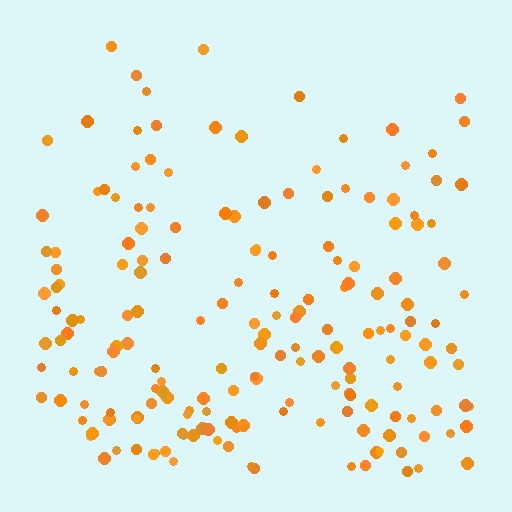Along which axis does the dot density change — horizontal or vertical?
Vertical.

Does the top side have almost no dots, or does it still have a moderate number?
Still a moderate number, just noticeably fewer than the bottom.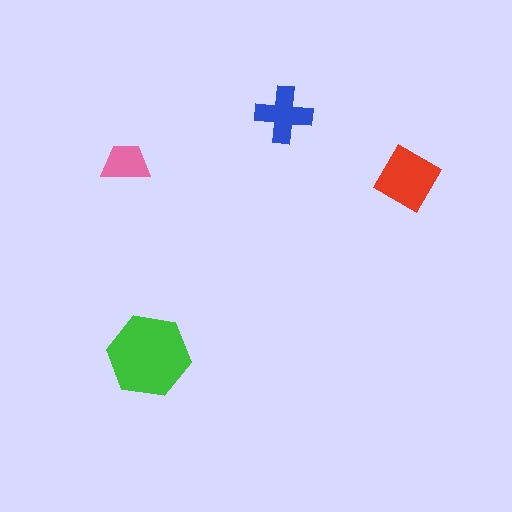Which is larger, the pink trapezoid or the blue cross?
The blue cross.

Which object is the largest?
The green hexagon.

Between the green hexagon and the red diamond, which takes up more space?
The green hexagon.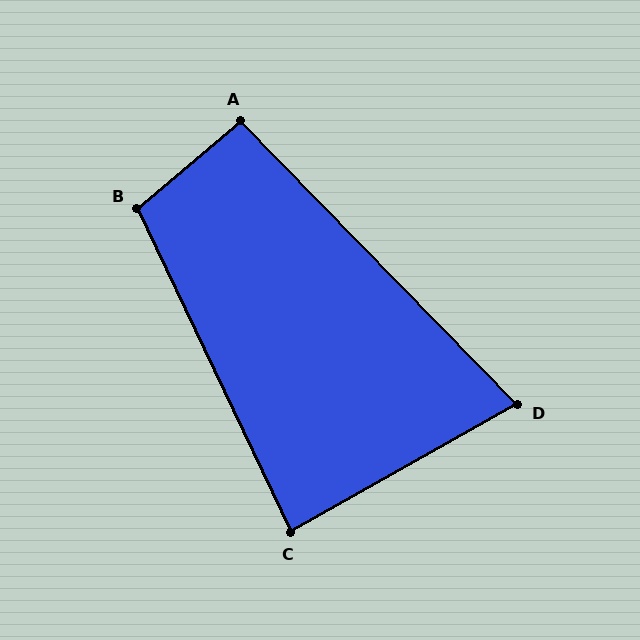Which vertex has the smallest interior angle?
D, at approximately 75 degrees.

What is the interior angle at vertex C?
Approximately 86 degrees (approximately right).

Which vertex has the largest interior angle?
B, at approximately 105 degrees.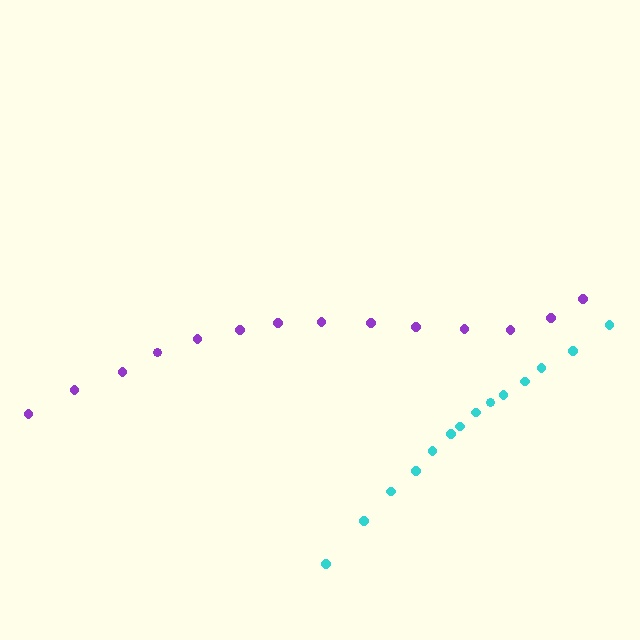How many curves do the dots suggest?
There are 2 distinct paths.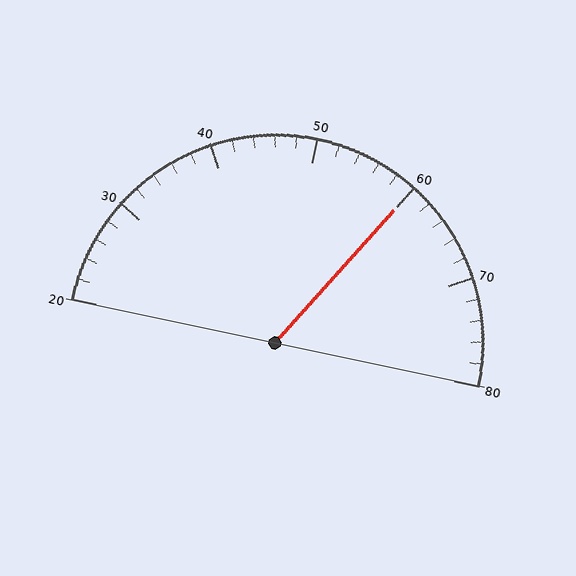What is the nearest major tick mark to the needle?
The nearest major tick mark is 60.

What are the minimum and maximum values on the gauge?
The gauge ranges from 20 to 80.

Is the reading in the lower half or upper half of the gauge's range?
The reading is in the upper half of the range (20 to 80).